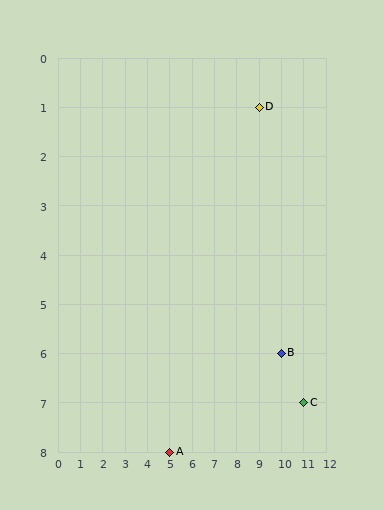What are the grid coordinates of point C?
Point C is at grid coordinates (11, 7).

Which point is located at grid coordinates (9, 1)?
Point D is at (9, 1).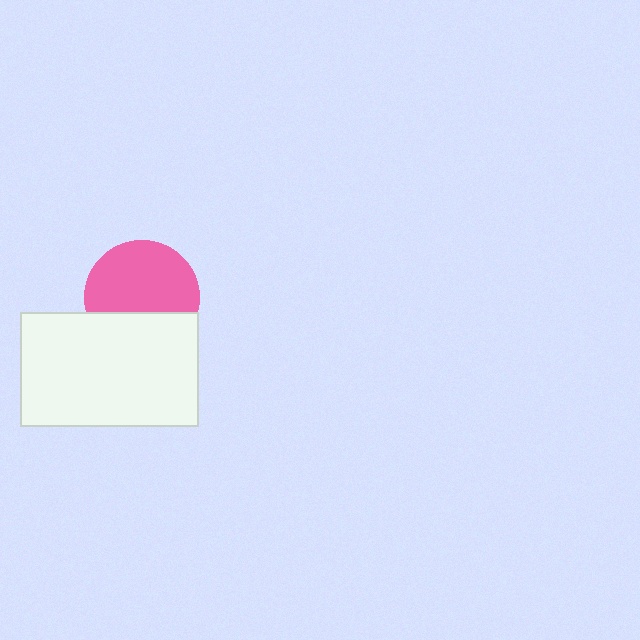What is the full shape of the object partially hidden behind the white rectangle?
The partially hidden object is a pink circle.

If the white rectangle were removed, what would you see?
You would see the complete pink circle.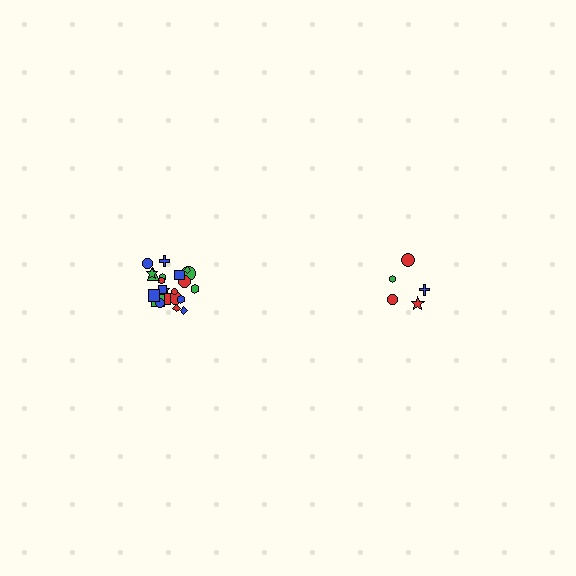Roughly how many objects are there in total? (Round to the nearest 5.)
Roughly 25 objects in total.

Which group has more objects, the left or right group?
The left group.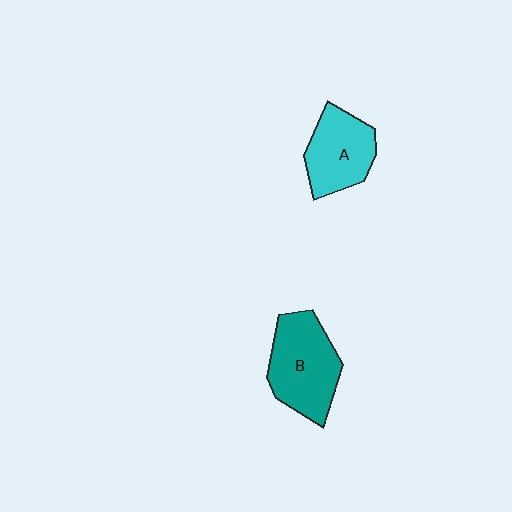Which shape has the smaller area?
Shape A (cyan).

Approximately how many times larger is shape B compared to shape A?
Approximately 1.2 times.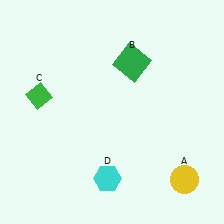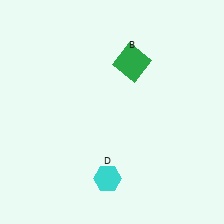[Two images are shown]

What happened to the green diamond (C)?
The green diamond (C) was removed in Image 2. It was in the top-left area of Image 1.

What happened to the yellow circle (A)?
The yellow circle (A) was removed in Image 2. It was in the bottom-right area of Image 1.